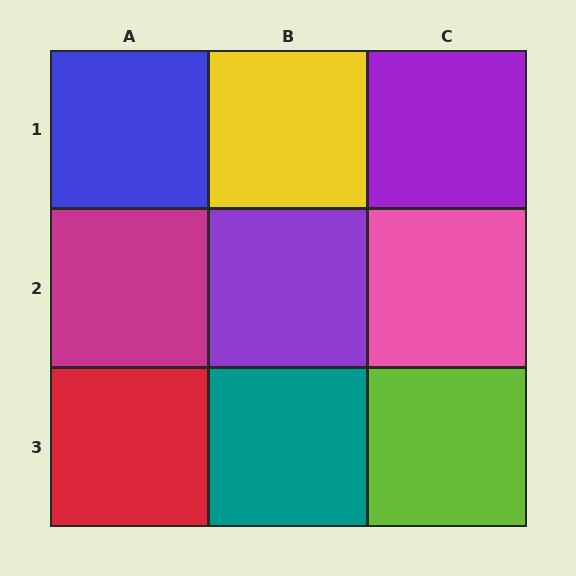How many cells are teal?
1 cell is teal.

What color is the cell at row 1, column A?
Blue.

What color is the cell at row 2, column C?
Pink.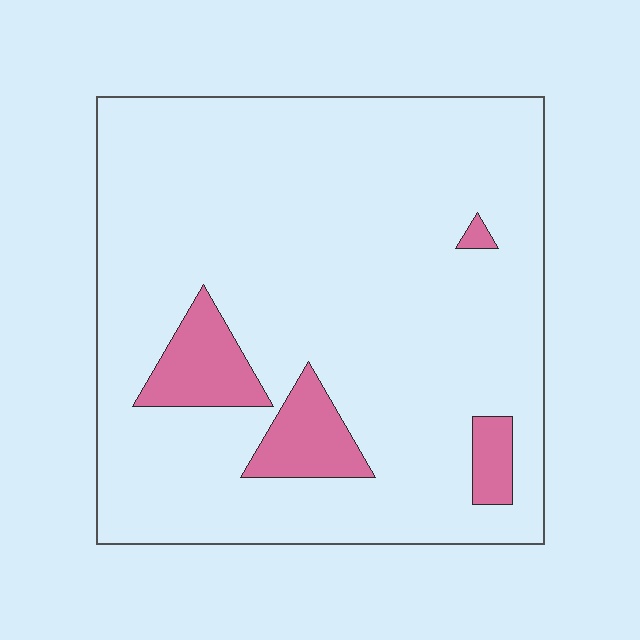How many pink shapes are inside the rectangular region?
4.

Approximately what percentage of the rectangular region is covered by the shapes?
Approximately 10%.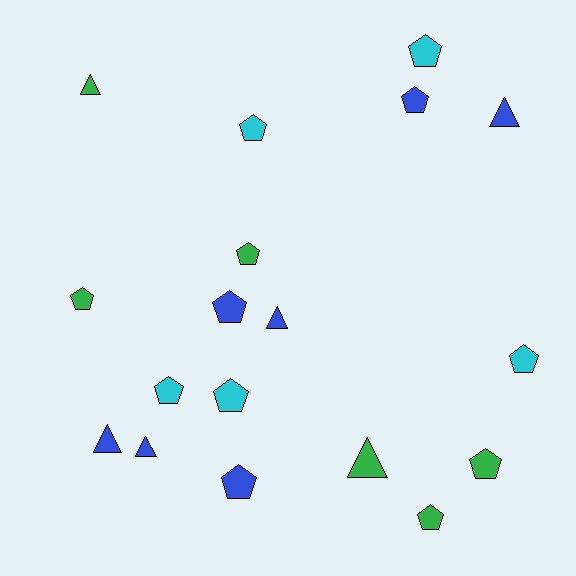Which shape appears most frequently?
Pentagon, with 12 objects.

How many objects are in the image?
There are 18 objects.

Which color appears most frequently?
Blue, with 7 objects.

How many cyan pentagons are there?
There are 5 cyan pentagons.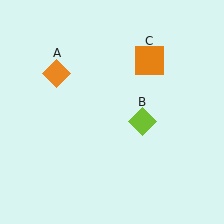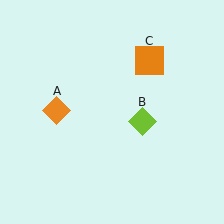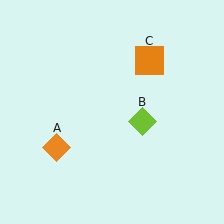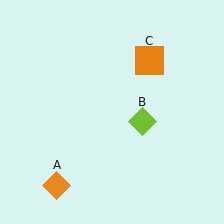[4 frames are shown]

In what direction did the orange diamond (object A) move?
The orange diamond (object A) moved down.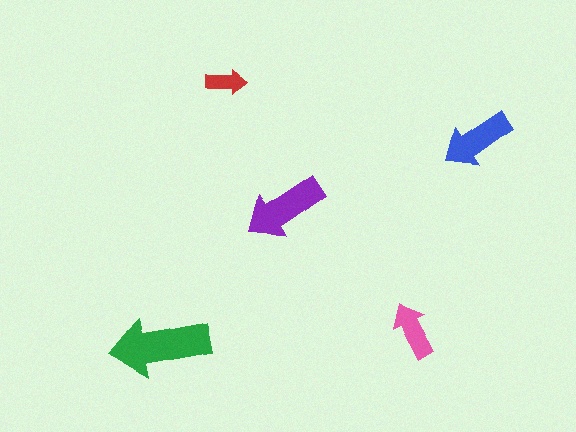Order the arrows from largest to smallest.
the green one, the purple one, the blue one, the pink one, the red one.